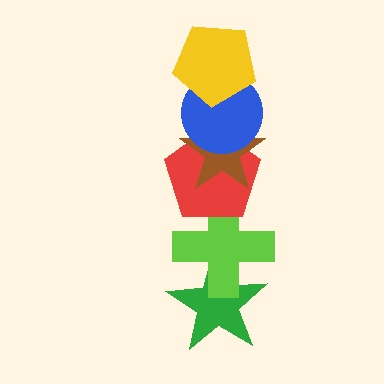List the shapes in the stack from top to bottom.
From top to bottom: the yellow pentagon, the blue circle, the brown star, the red pentagon, the lime cross, the green star.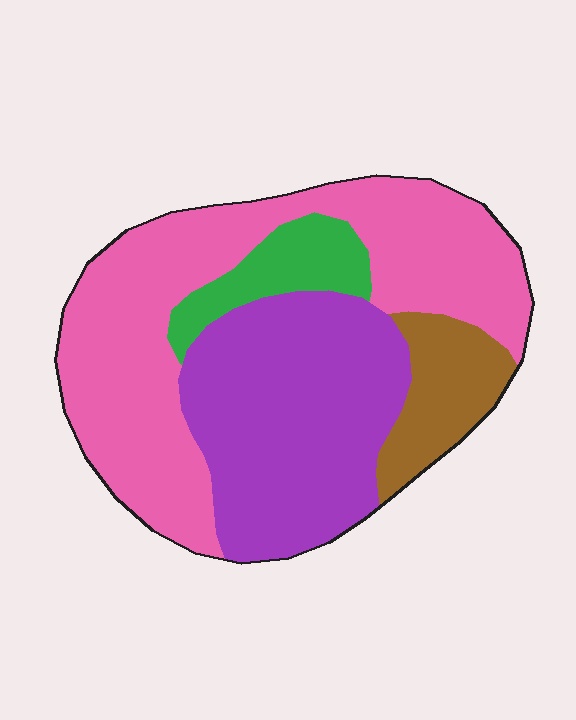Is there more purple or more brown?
Purple.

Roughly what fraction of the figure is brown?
Brown covers around 10% of the figure.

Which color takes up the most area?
Pink, at roughly 45%.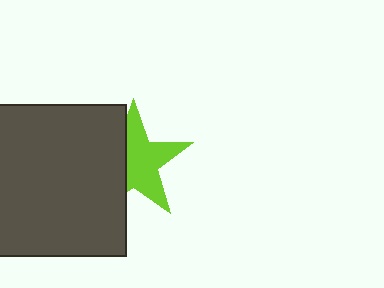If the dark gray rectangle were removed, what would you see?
You would see the complete lime star.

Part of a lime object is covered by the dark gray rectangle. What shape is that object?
It is a star.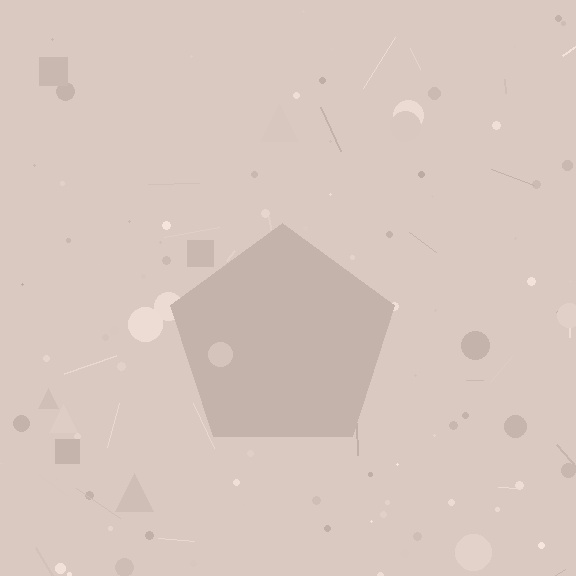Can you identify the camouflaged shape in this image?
The camouflaged shape is a pentagon.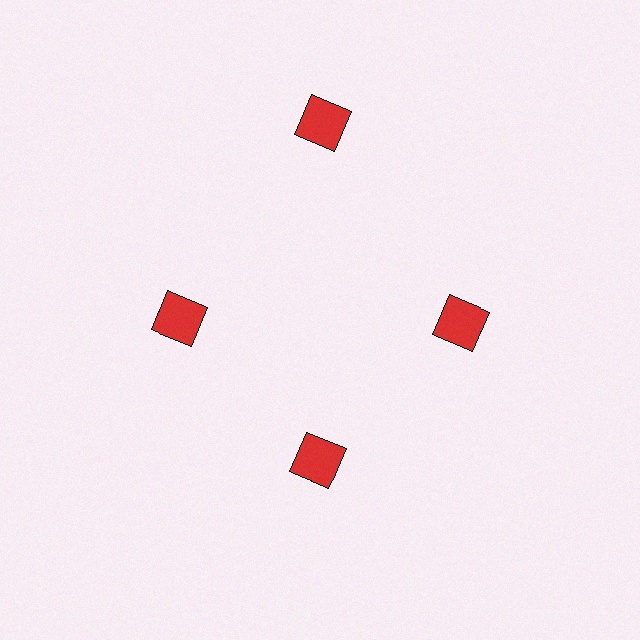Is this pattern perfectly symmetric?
No. The 4 red squares are arranged in a ring, but one element near the 12 o'clock position is pushed outward from the center, breaking the 4-fold rotational symmetry.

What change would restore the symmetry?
The symmetry would be restored by moving it inward, back onto the ring so that all 4 squares sit at equal angles and equal distance from the center.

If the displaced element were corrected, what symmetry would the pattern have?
It would have 4-fold rotational symmetry — the pattern would map onto itself every 90 degrees.